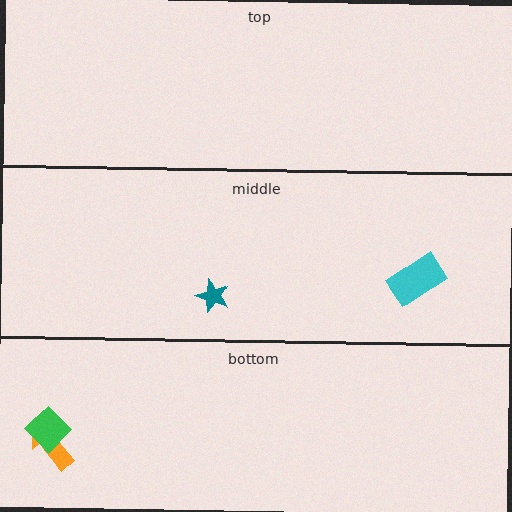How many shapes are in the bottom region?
2.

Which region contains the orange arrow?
The bottom region.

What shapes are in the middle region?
The cyan rectangle, the teal star.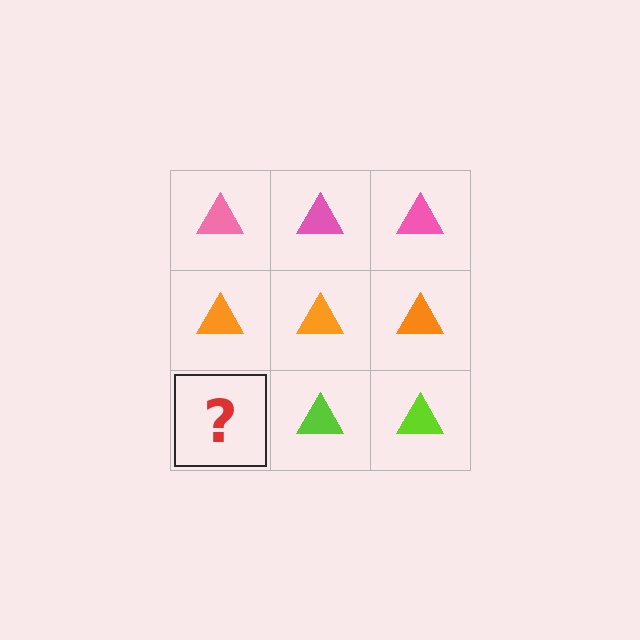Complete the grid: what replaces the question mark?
The question mark should be replaced with a lime triangle.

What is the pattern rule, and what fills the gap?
The rule is that each row has a consistent color. The gap should be filled with a lime triangle.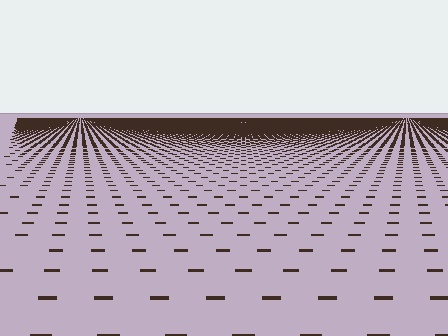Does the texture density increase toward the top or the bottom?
Density increases toward the top.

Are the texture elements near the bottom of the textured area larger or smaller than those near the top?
Larger. Near the bottom, elements are closer to the viewer and appear at a bigger on-screen size.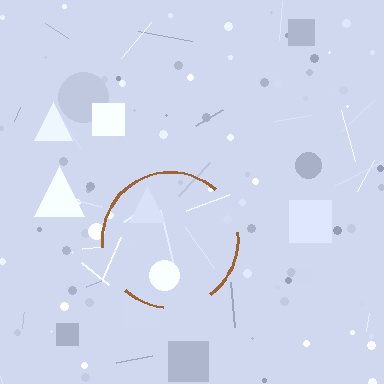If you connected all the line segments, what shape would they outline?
They would outline a circle.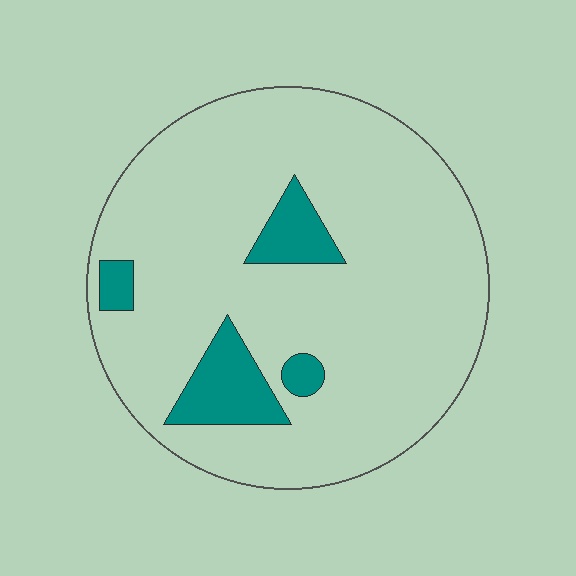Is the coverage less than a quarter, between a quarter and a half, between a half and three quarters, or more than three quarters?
Less than a quarter.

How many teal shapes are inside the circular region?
4.